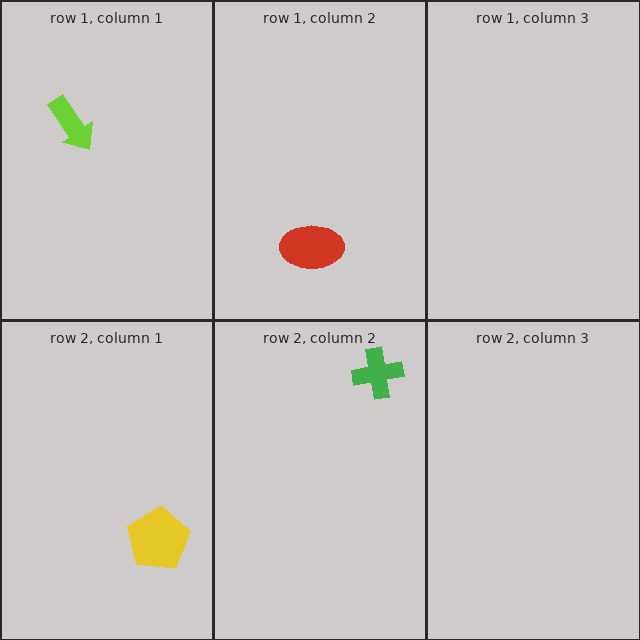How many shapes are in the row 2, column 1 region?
1.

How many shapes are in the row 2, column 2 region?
1.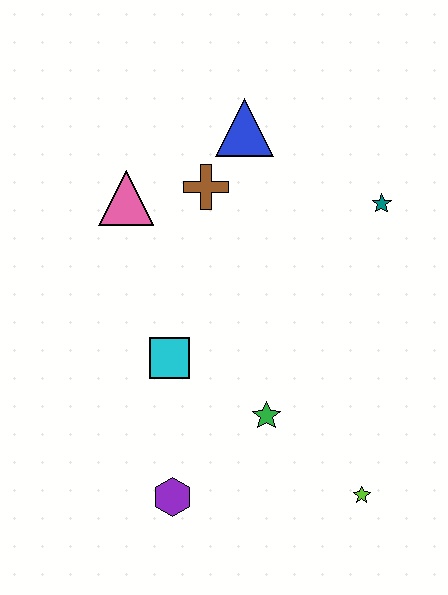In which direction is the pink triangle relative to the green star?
The pink triangle is above the green star.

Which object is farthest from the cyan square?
The teal star is farthest from the cyan square.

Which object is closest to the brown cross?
The blue triangle is closest to the brown cross.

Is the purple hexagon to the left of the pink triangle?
No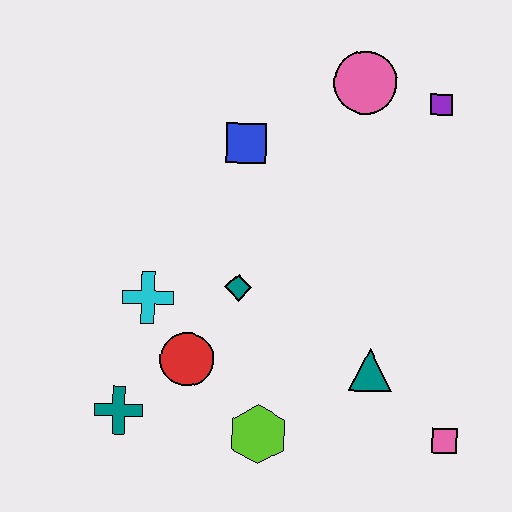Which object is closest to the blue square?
The pink circle is closest to the blue square.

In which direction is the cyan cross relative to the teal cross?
The cyan cross is above the teal cross.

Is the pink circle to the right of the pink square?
No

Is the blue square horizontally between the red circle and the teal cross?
No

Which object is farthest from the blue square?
The pink square is farthest from the blue square.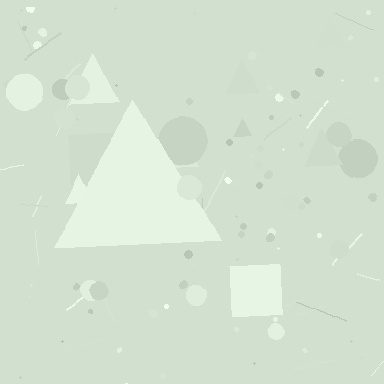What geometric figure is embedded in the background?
A triangle is embedded in the background.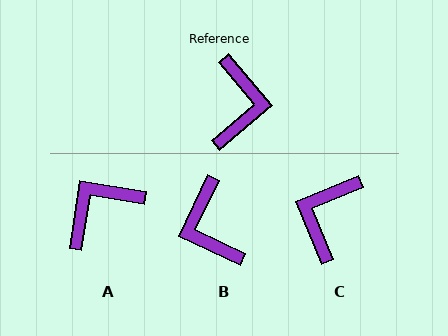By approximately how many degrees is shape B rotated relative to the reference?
Approximately 156 degrees clockwise.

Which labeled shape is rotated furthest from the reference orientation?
C, about 162 degrees away.